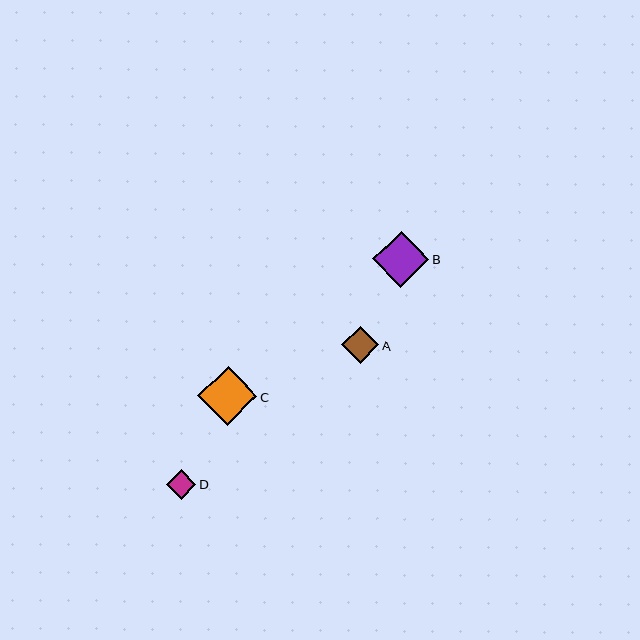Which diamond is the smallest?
Diamond D is the smallest with a size of approximately 29 pixels.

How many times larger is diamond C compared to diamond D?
Diamond C is approximately 2.0 times the size of diamond D.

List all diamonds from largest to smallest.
From largest to smallest: C, B, A, D.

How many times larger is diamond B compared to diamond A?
Diamond B is approximately 1.5 times the size of diamond A.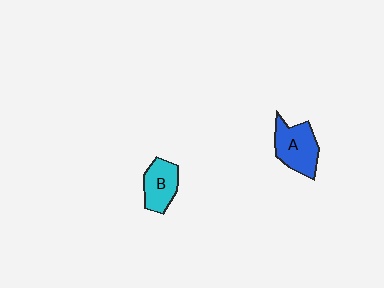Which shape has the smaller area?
Shape B (cyan).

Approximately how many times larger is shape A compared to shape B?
Approximately 1.2 times.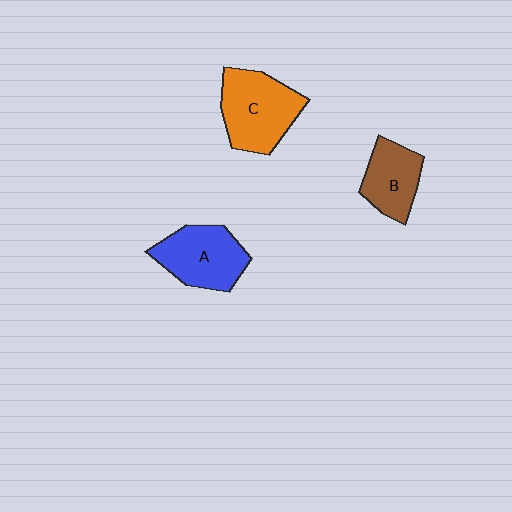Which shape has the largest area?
Shape C (orange).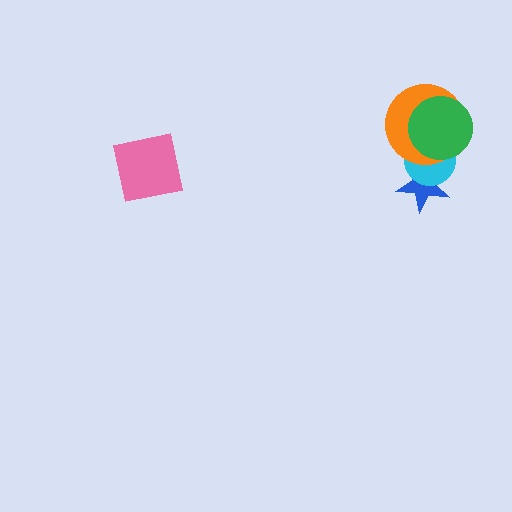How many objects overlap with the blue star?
2 objects overlap with the blue star.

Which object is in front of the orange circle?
The green circle is in front of the orange circle.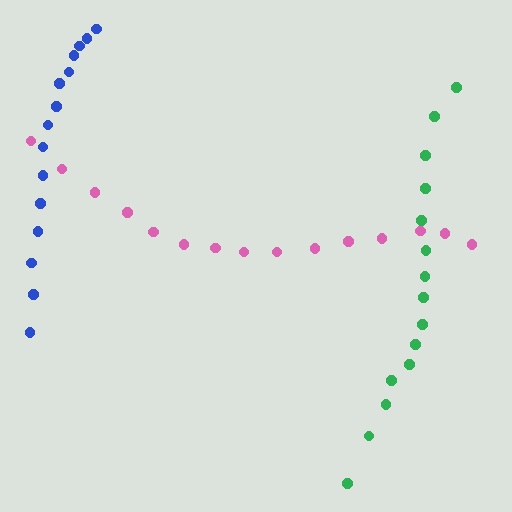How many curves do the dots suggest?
There are 3 distinct paths.